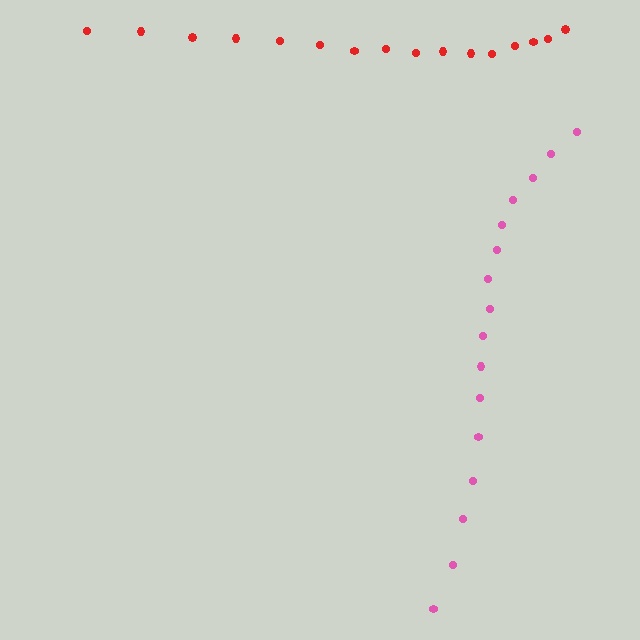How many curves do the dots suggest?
There are 2 distinct paths.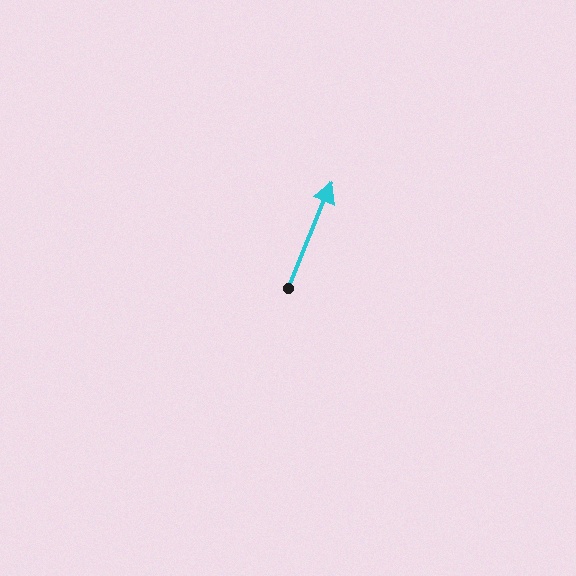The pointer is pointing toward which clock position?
Roughly 1 o'clock.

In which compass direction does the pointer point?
North.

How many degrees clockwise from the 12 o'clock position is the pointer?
Approximately 22 degrees.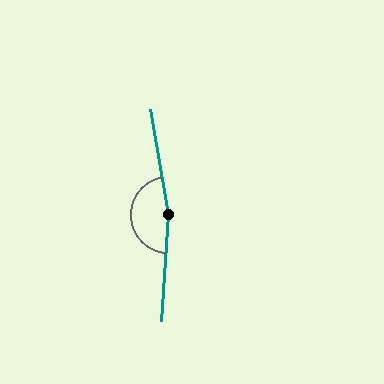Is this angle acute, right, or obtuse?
It is obtuse.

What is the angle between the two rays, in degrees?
Approximately 166 degrees.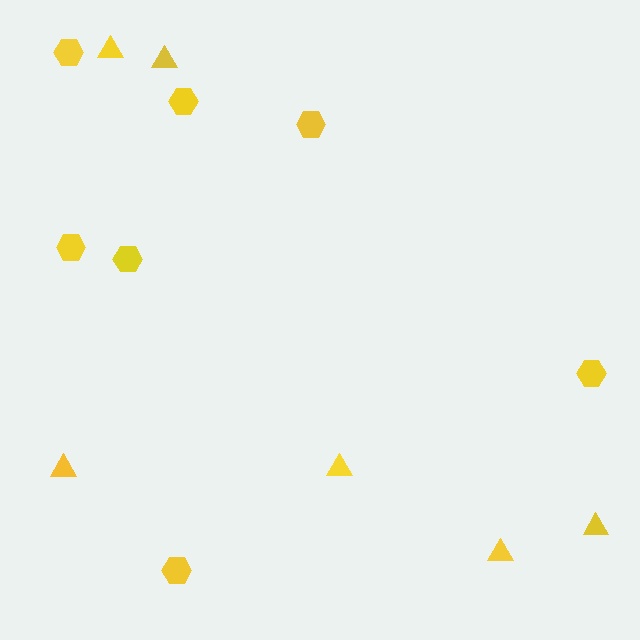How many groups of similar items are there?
There are 2 groups: one group of hexagons (7) and one group of triangles (6).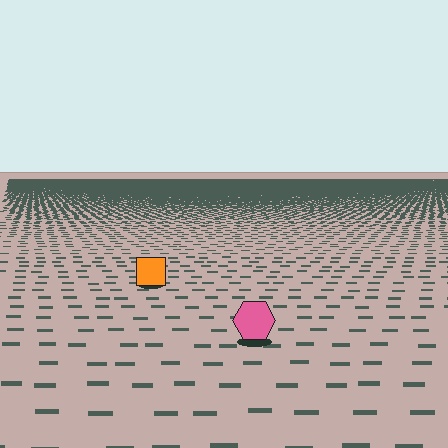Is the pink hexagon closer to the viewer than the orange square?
Yes. The pink hexagon is closer — you can tell from the texture gradient: the ground texture is coarser near it.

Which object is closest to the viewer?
The pink hexagon is closest. The texture marks near it are larger and more spread out.